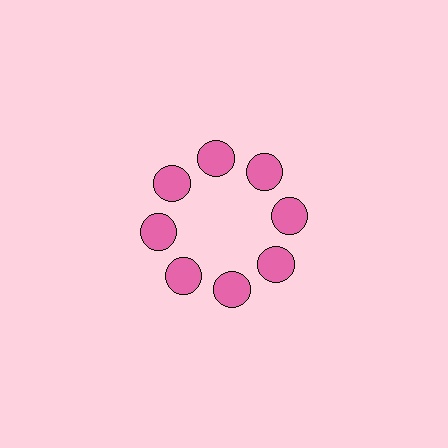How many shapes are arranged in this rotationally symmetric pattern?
There are 8 shapes, arranged in 8 groups of 1.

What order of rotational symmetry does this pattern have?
This pattern has 8-fold rotational symmetry.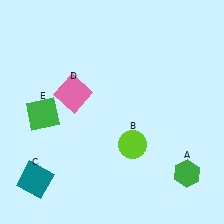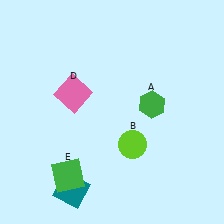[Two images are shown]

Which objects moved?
The objects that moved are: the green hexagon (A), the teal square (C), the green square (E).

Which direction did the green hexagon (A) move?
The green hexagon (A) moved up.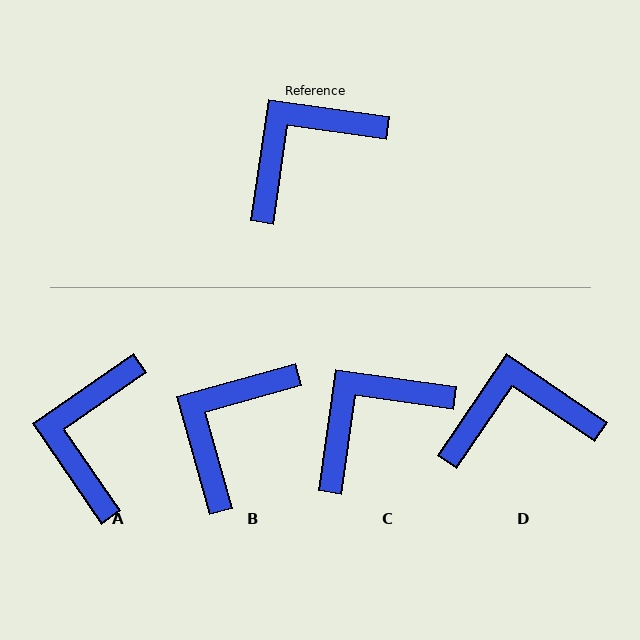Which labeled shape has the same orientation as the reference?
C.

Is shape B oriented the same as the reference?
No, it is off by about 24 degrees.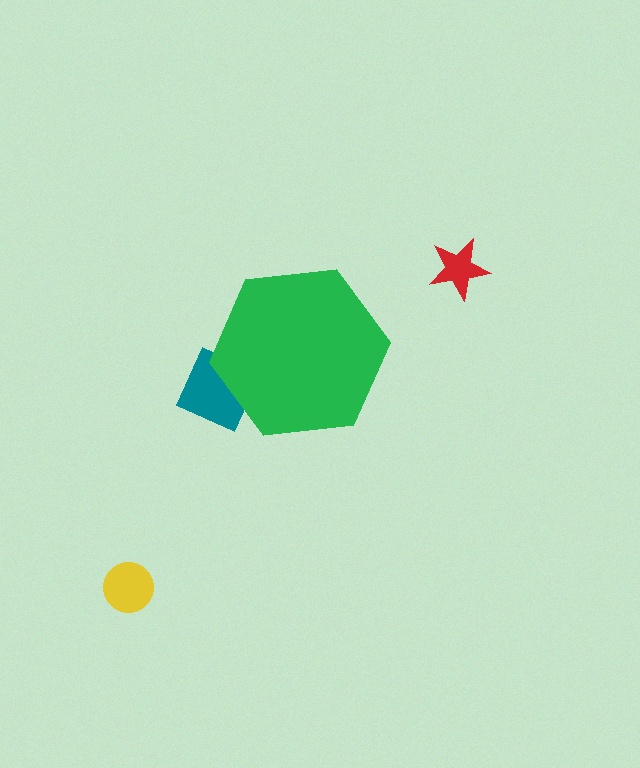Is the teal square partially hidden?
Yes, the teal square is partially hidden behind the green hexagon.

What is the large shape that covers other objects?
A green hexagon.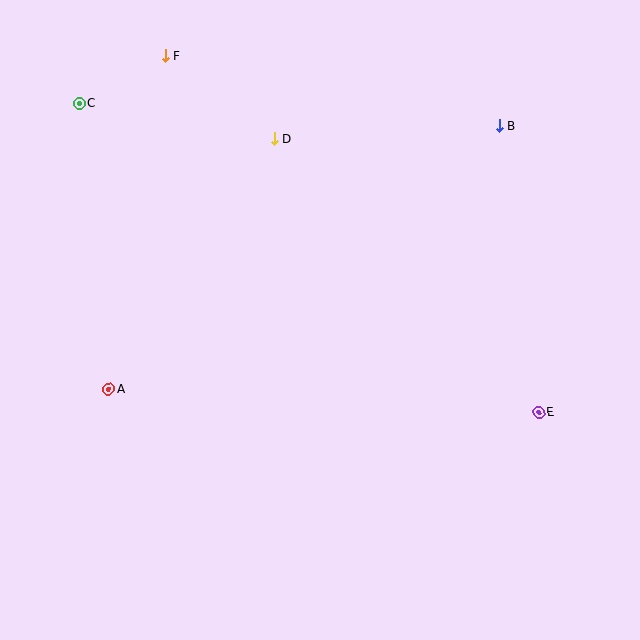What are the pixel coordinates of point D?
Point D is at (274, 139).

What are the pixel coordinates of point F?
Point F is at (165, 56).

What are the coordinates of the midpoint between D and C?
The midpoint between D and C is at (177, 121).